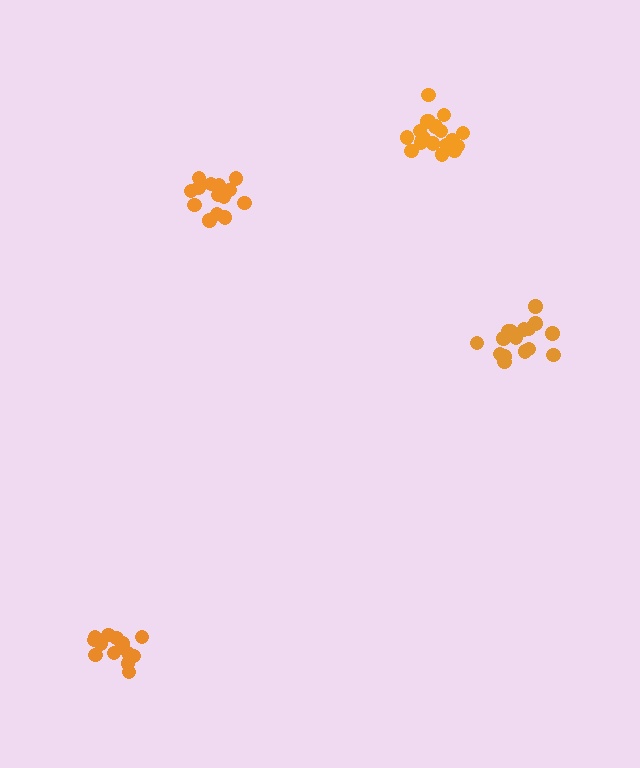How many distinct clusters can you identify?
There are 4 distinct clusters.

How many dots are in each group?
Group 1: 13 dots, Group 2: 18 dots, Group 3: 14 dots, Group 4: 19 dots (64 total).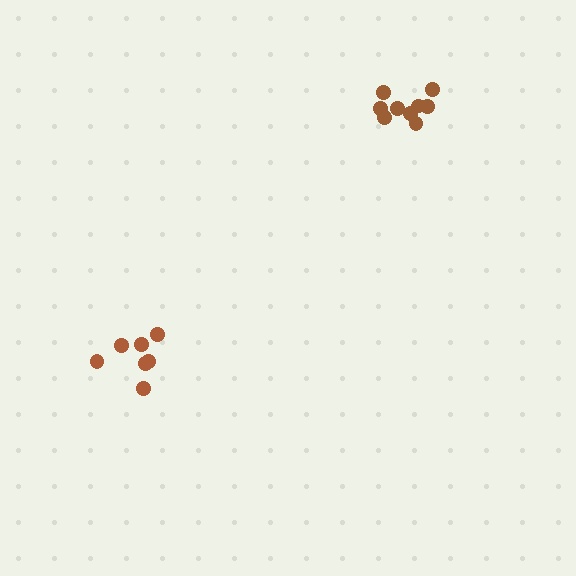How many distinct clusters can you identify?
There are 2 distinct clusters.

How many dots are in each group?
Group 1: 7 dots, Group 2: 9 dots (16 total).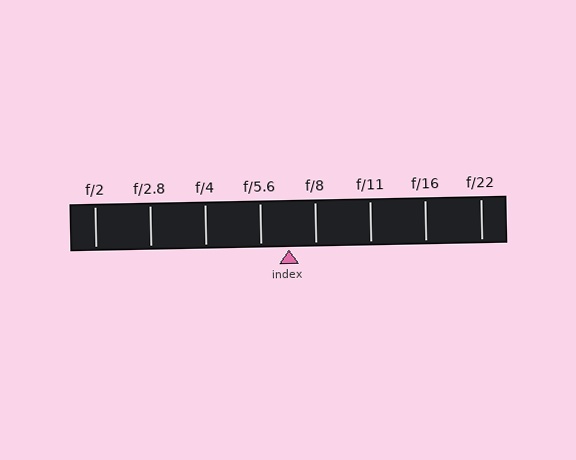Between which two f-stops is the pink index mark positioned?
The index mark is between f/5.6 and f/8.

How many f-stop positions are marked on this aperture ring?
There are 8 f-stop positions marked.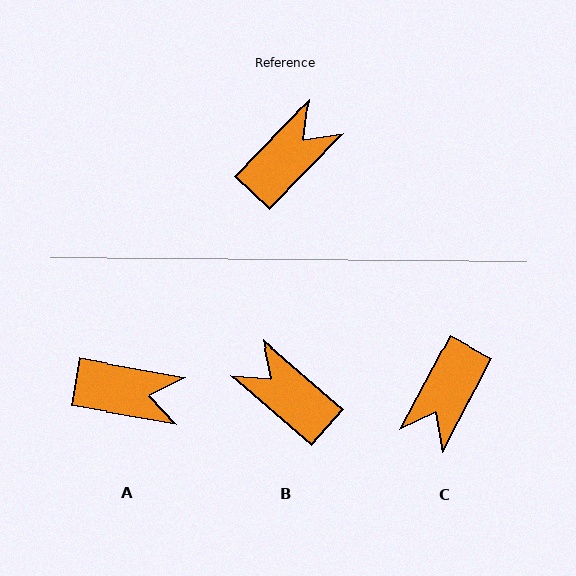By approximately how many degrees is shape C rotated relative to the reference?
Approximately 164 degrees clockwise.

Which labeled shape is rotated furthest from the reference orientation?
C, about 164 degrees away.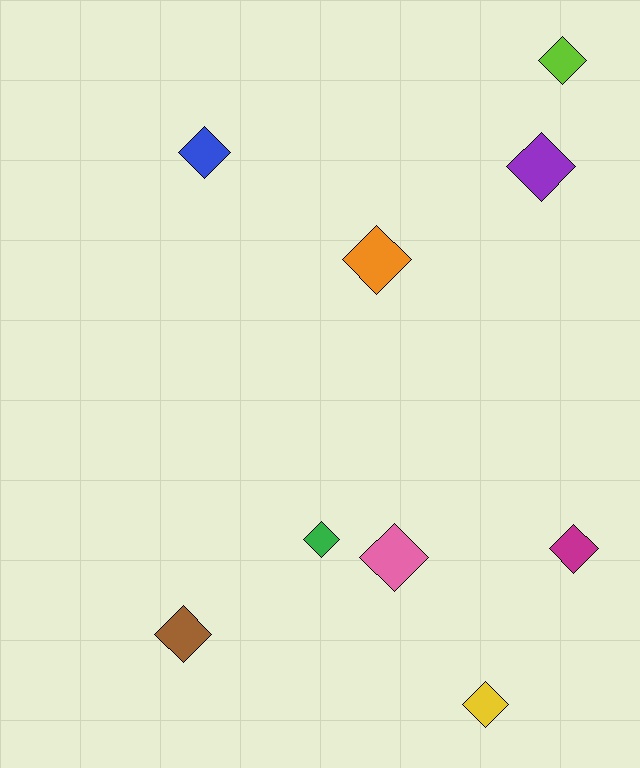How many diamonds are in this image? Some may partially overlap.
There are 9 diamonds.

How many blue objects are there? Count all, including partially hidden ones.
There is 1 blue object.